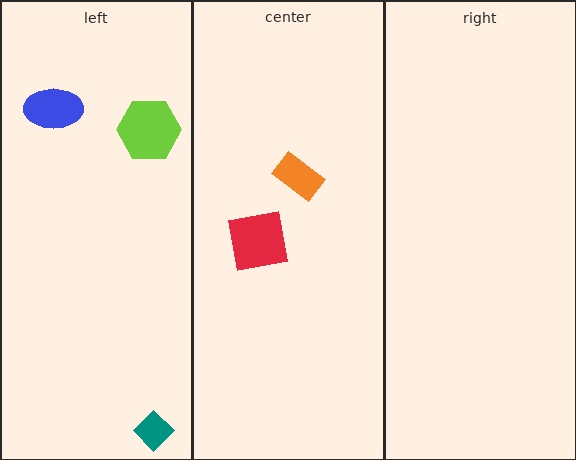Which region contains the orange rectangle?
The center region.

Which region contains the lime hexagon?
The left region.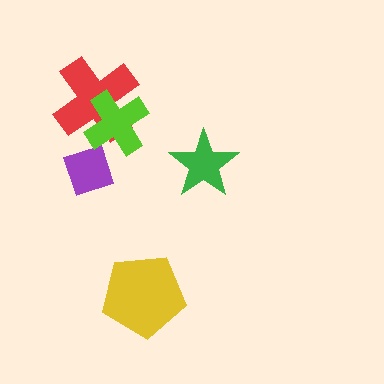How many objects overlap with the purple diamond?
0 objects overlap with the purple diamond.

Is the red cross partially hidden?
Yes, it is partially covered by another shape.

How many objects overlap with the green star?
0 objects overlap with the green star.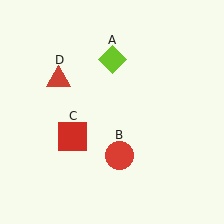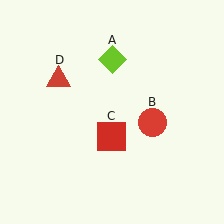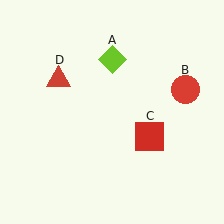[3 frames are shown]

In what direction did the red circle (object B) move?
The red circle (object B) moved up and to the right.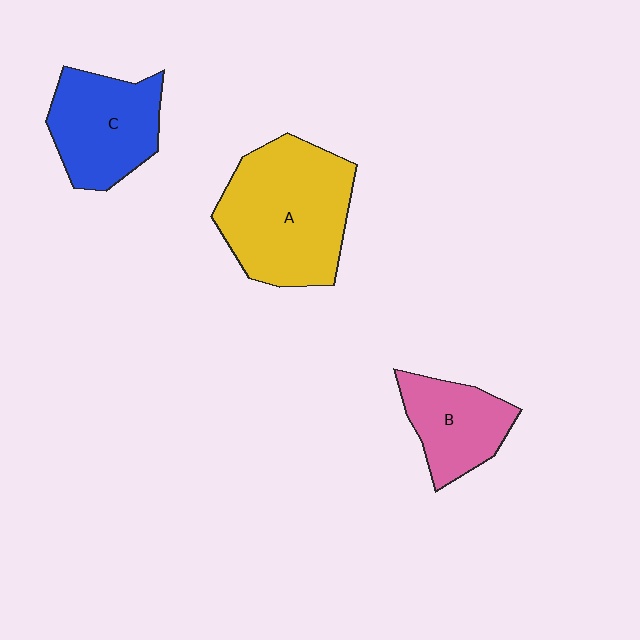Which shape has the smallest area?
Shape B (pink).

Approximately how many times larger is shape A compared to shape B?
Approximately 1.9 times.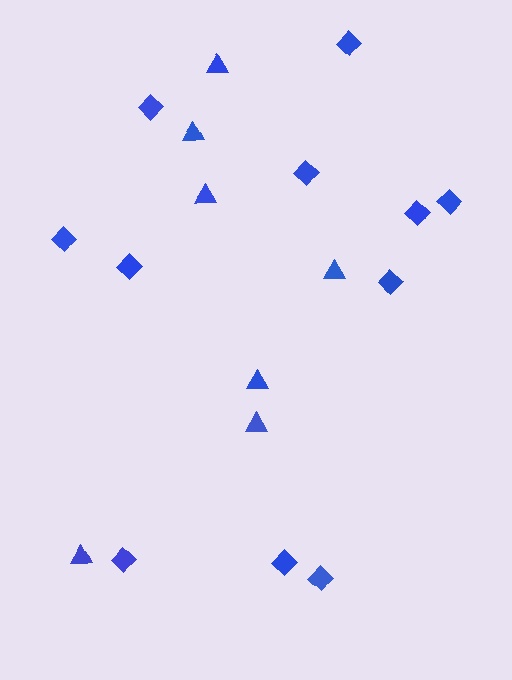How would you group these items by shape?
There are 2 groups: one group of diamonds (11) and one group of triangles (7).